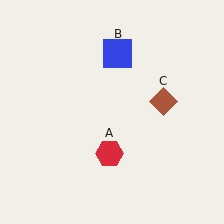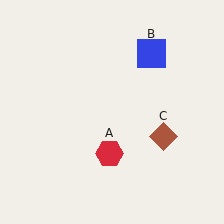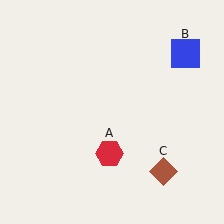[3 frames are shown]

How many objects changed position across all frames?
2 objects changed position: blue square (object B), brown diamond (object C).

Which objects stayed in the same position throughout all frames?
Red hexagon (object A) remained stationary.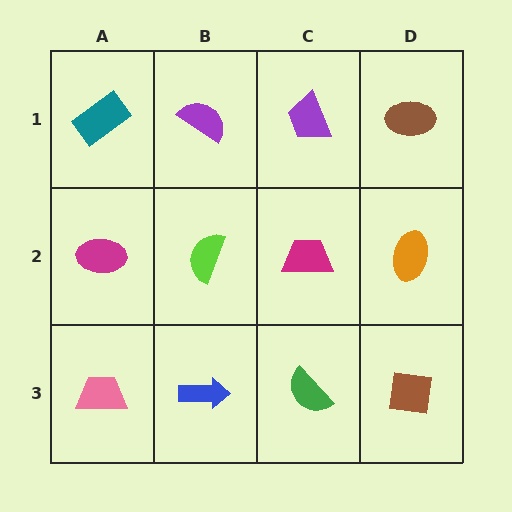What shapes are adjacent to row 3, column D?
An orange ellipse (row 2, column D), a green semicircle (row 3, column C).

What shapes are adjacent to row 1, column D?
An orange ellipse (row 2, column D), a purple trapezoid (row 1, column C).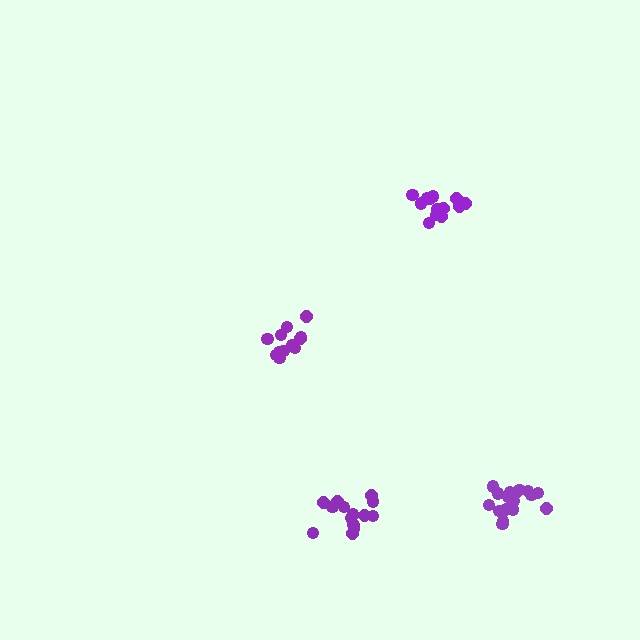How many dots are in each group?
Group 1: 12 dots, Group 2: 14 dots, Group 3: 18 dots, Group 4: 14 dots (58 total).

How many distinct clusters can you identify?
There are 4 distinct clusters.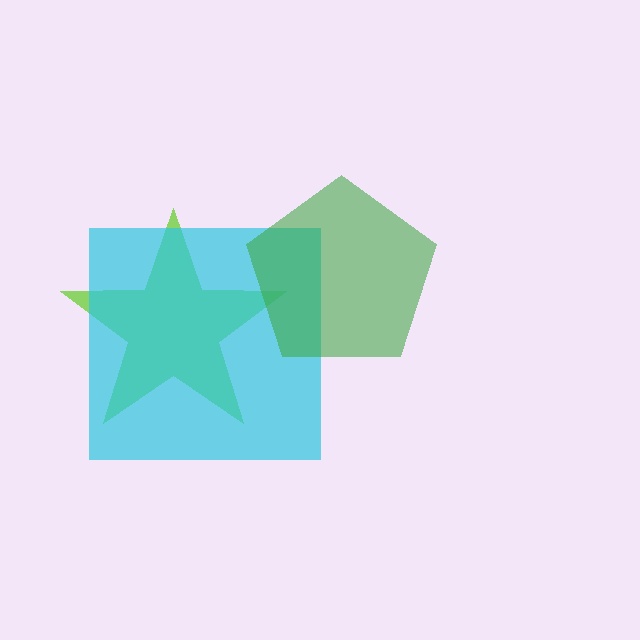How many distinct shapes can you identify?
There are 3 distinct shapes: a lime star, a cyan square, a green pentagon.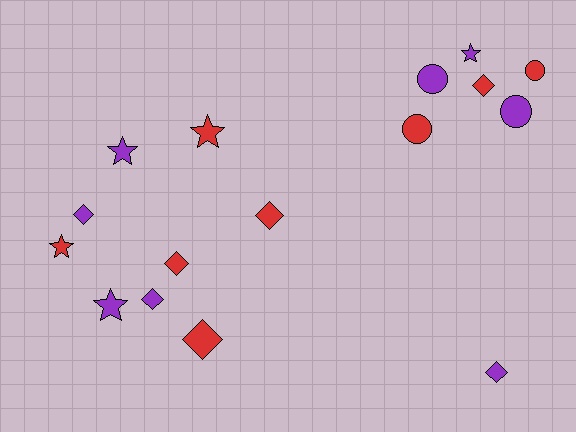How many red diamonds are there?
There are 4 red diamonds.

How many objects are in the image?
There are 16 objects.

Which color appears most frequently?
Red, with 8 objects.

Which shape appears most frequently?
Diamond, with 7 objects.